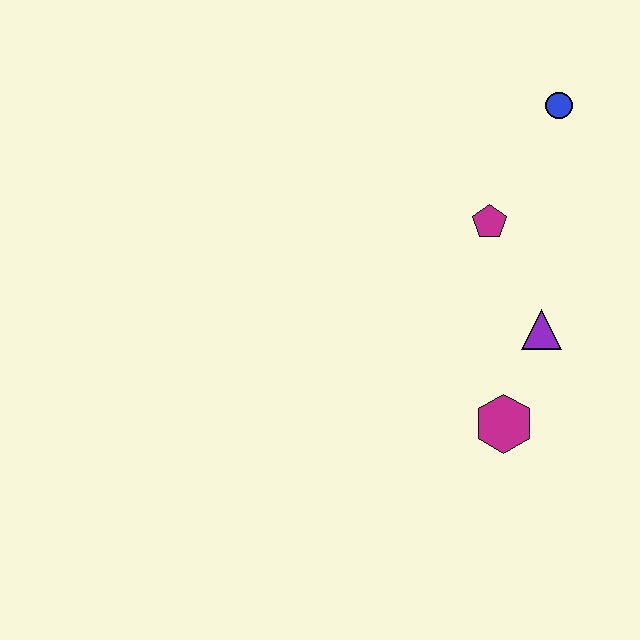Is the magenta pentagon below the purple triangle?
No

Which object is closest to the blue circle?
The magenta pentagon is closest to the blue circle.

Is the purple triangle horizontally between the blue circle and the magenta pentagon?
Yes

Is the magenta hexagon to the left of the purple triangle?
Yes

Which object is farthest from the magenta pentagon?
The magenta hexagon is farthest from the magenta pentagon.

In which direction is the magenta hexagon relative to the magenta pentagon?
The magenta hexagon is below the magenta pentagon.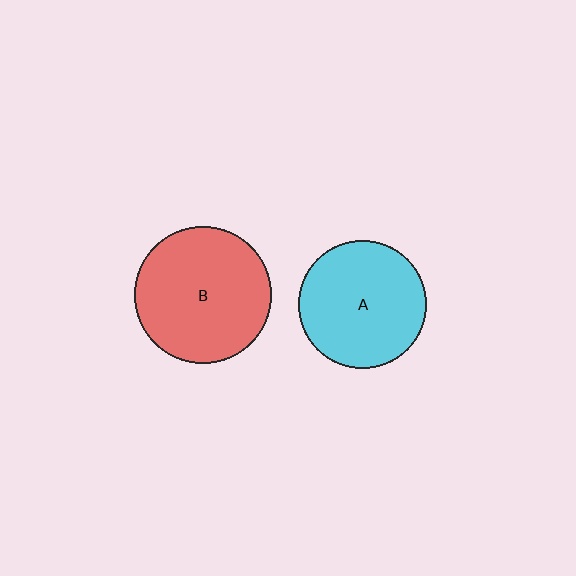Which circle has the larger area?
Circle B (red).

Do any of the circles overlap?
No, none of the circles overlap.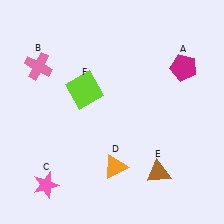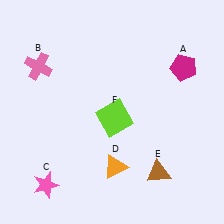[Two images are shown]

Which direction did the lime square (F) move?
The lime square (F) moved right.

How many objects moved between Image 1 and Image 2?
1 object moved between the two images.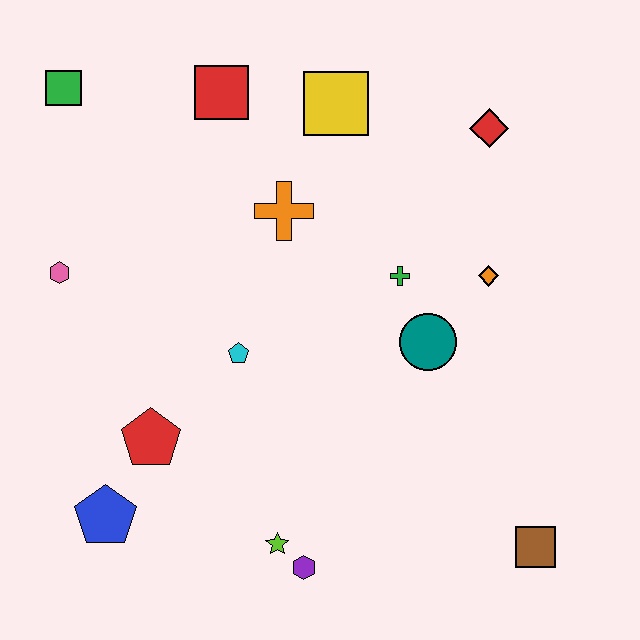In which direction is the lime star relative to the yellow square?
The lime star is below the yellow square.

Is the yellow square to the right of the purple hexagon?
Yes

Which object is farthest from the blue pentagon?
The red diamond is farthest from the blue pentagon.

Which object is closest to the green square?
The red square is closest to the green square.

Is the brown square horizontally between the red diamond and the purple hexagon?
No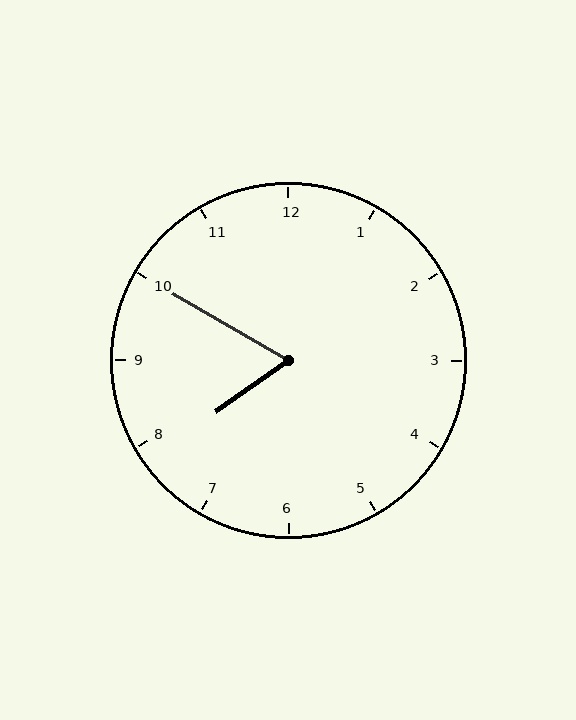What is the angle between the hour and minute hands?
Approximately 65 degrees.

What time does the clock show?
7:50.